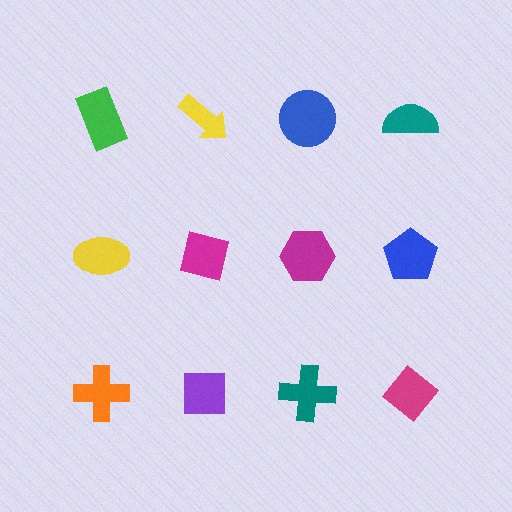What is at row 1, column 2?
A yellow arrow.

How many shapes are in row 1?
4 shapes.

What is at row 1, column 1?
A green rectangle.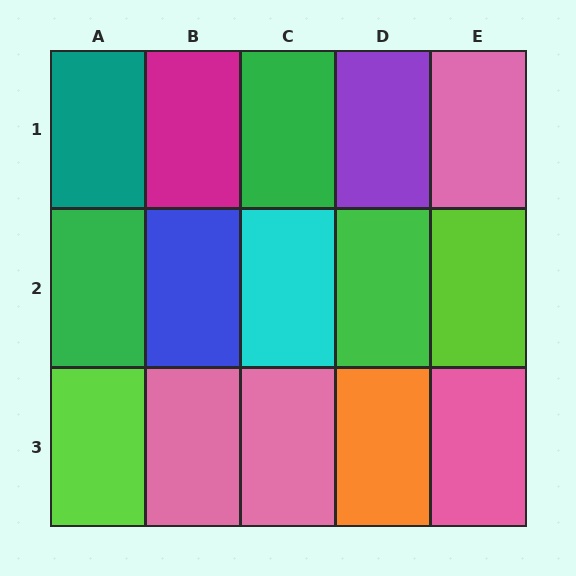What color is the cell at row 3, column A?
Lime.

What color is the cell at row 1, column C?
Green.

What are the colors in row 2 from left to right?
Green, blue, cyan, green, lime.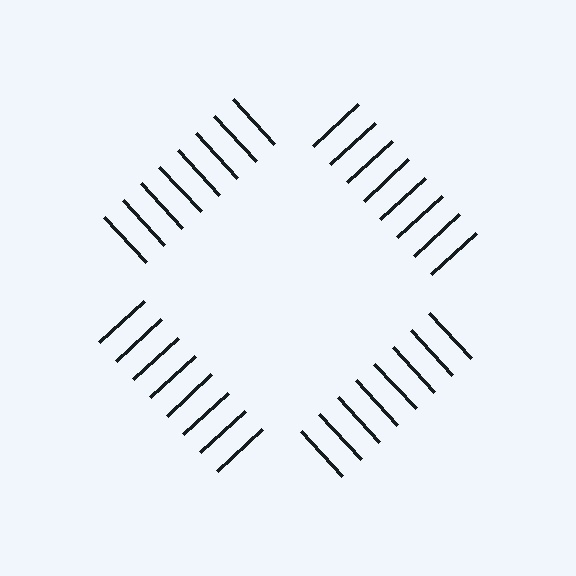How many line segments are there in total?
32 — 8 along each of the 4 edges.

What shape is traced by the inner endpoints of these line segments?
An illusory square — the line segments terminate on its edges but no continuous stroke is drawn.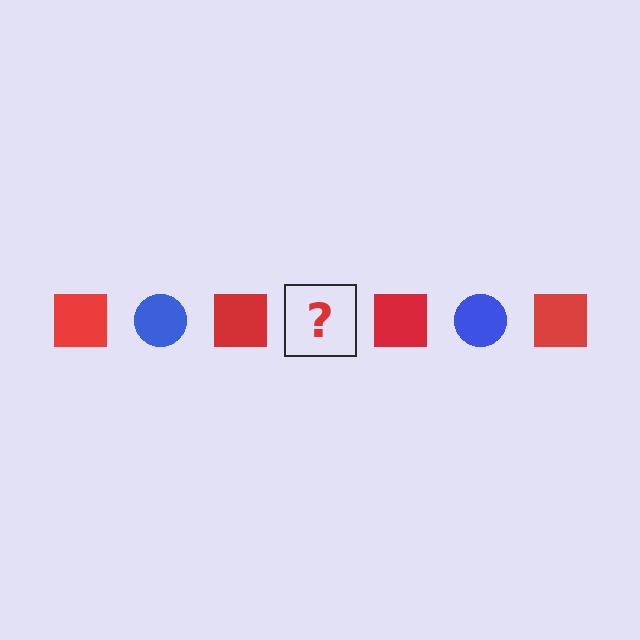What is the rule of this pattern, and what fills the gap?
The rule is that the pattern alternates between red square and blue circle. The gap should be filled with a blue circle.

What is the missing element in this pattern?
The missing element is a blue circle.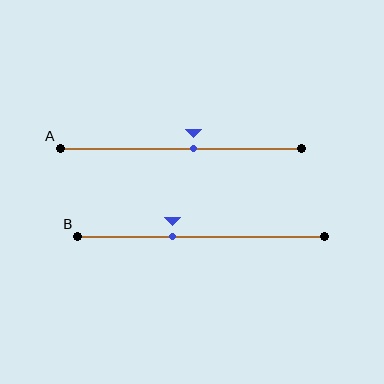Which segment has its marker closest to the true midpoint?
Segment A has its marker closest to the true midpoint.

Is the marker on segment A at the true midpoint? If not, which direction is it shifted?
No, the marker on segment A is shifted to the right by about 5% of the segment length.